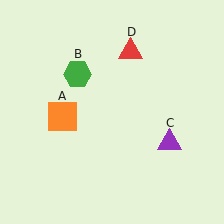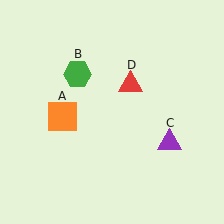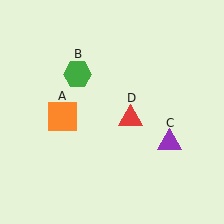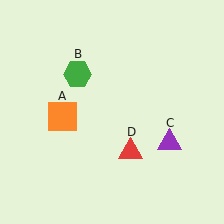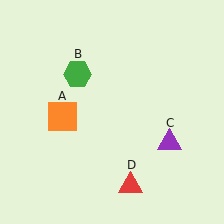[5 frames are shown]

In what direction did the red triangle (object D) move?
The red triangle (object D) moved down.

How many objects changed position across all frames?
1 object changed position: red triangle (object D).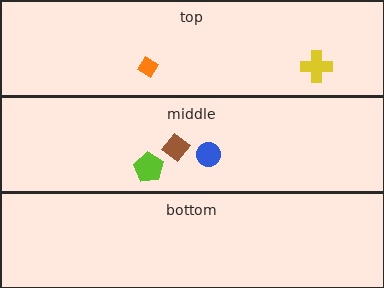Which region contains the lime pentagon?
The middle region.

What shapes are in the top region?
The orange diamond, the yellow cross.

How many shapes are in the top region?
2.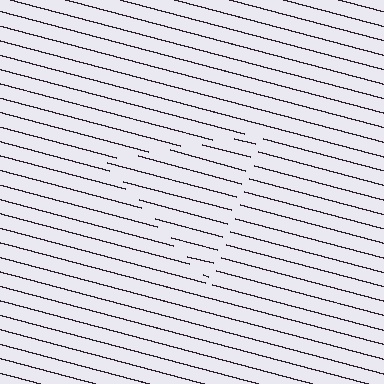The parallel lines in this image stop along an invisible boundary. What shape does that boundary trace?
An illusory triangle. The interior of the shape contains the same grating, shifted by half a period — the contour is defined by the phase discontinuity where line-ends from the inner and outer gratings abut.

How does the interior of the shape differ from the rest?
The interior of the shape contains the same grating, shifted by half a period — the contour is defined by the phase discontinuity where line-ends from the inner and outer gratings abut.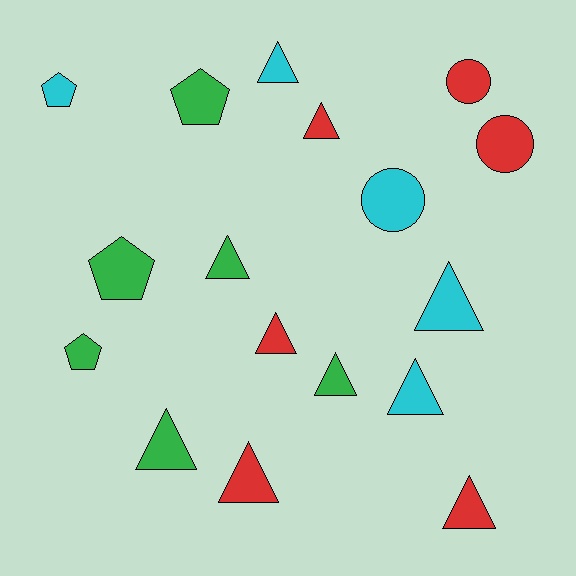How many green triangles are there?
There are 3 green triangles.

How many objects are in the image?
There are 17 objects.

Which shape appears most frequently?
Triangle, with 10 objects.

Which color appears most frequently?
Red, with 6 objects.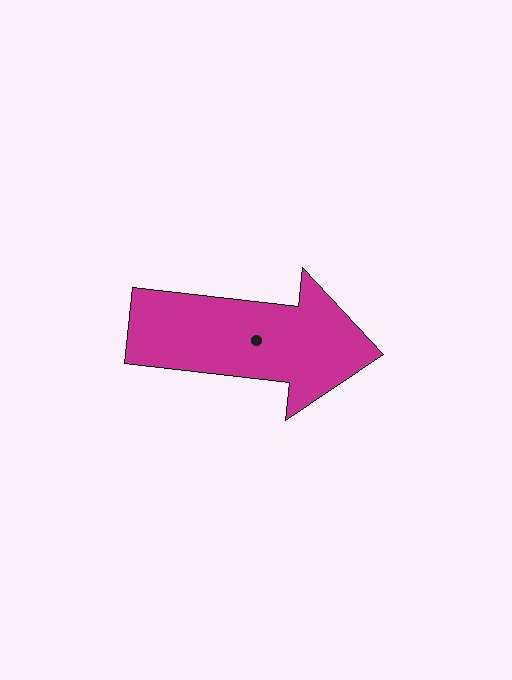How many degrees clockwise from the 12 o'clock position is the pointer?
Approximately 96 degrees.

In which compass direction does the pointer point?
East.